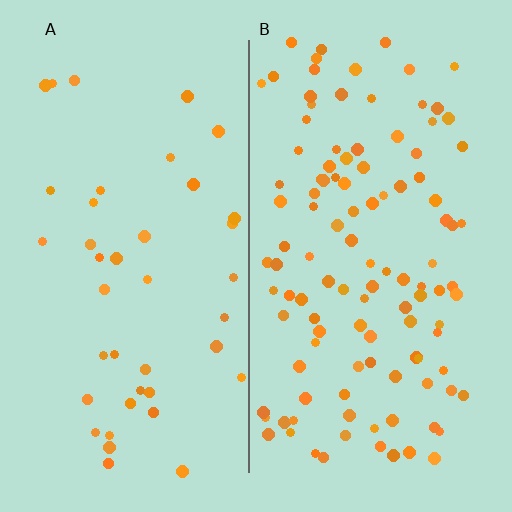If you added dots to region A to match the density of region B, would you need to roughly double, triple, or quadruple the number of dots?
Approximately triple.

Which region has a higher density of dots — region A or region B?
B (the right).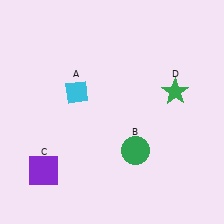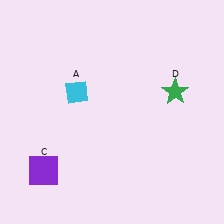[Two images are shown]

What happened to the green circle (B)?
The green circle (B) was removed in Image 2. It was in the bottom-right area of Image 1.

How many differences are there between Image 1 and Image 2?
There is 1 difference between the two images.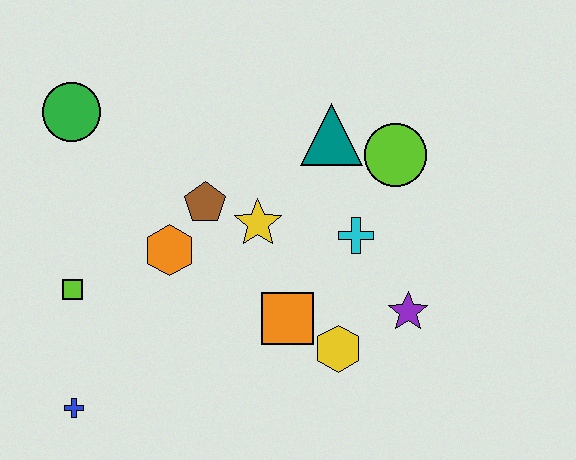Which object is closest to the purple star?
The yellow hexagon is closest to the purple star.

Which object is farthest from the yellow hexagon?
The green circle is farthest from the yellow hexagon.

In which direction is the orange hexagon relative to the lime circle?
The orange hexagon is to the left of the lime circle.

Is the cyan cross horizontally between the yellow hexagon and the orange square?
No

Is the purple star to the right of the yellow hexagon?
Yes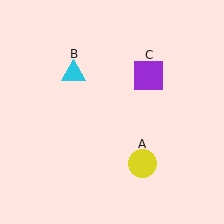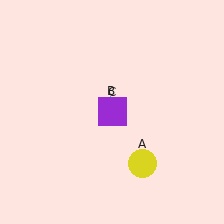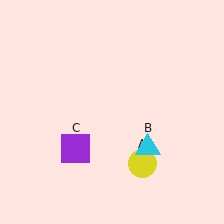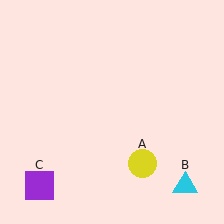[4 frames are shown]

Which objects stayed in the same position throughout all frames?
Yellow circle (object A) remained stationary.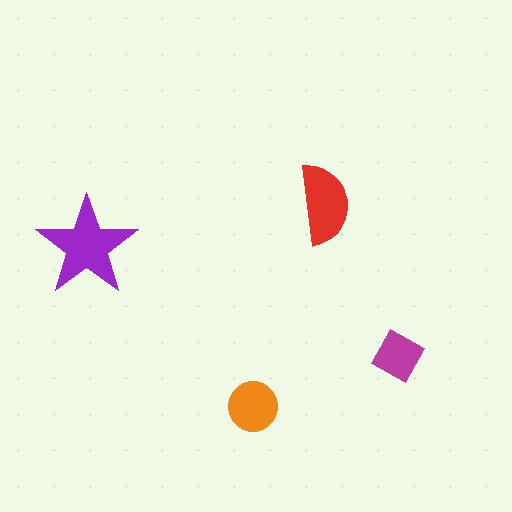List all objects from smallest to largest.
The magenta diamond, the orange circle, the red semicircle, the purple star.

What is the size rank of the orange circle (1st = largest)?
3rd.